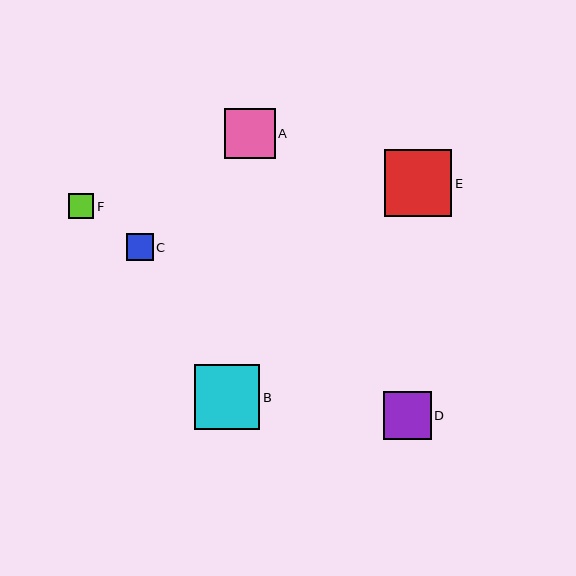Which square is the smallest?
Square F is the smallest with a size of approximately 25 pixels.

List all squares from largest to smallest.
From largest to smallest: E, B, A, D, C, F.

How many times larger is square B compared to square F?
Square B is approximately 2.6 times the size of square F.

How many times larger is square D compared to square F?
Square D is approximately 1.9 times the size of square F.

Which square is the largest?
Square E is the largest with a size of approximately 67 pixels.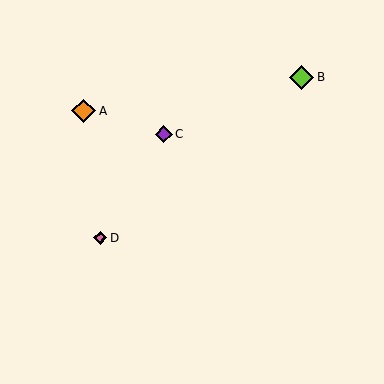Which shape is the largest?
The lime diamond (labeled B) is the largest.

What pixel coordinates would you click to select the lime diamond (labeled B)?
Click at (302, 77) to select the lime diamond B.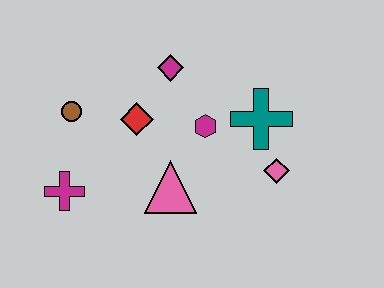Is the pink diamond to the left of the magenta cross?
No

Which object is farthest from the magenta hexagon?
The magenta cross is farthest from the magenta hexagon.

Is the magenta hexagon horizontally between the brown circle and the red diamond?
No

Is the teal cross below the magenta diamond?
Yes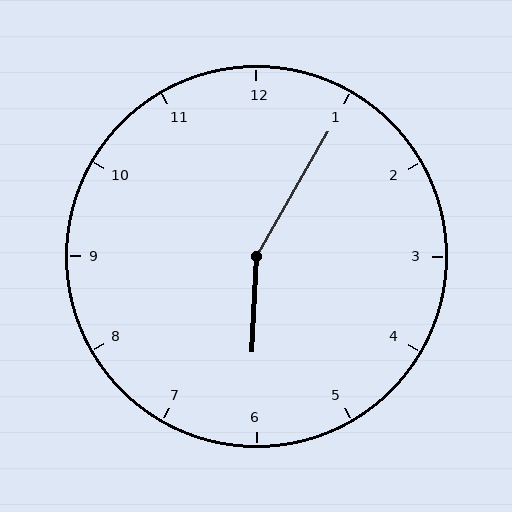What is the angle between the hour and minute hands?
Approximately 152 degrees.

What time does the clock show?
6:05.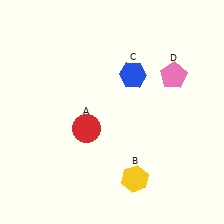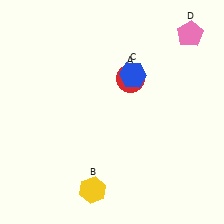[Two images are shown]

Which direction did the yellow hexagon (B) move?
The yellow hexagon (B) moved left.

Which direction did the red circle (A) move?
The red circle (A) moved up.